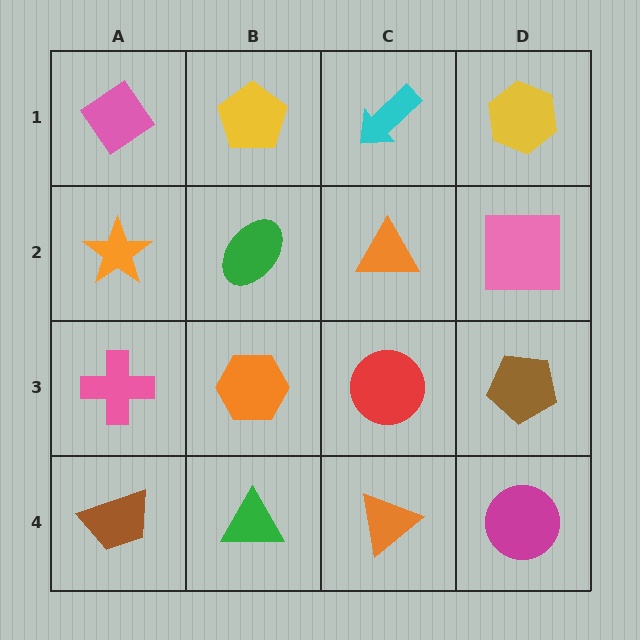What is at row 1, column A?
A pink diamond.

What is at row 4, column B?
A green triangle.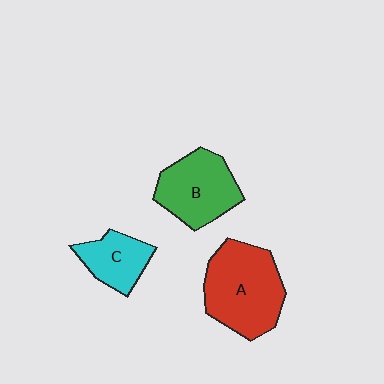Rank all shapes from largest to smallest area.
From largest to smallest: A (red), B (green), C (cyan).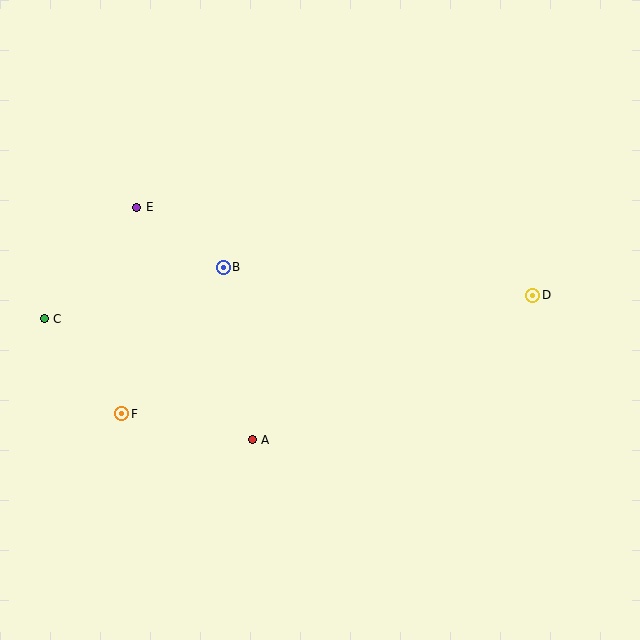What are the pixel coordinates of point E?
Point E is at (137, 207).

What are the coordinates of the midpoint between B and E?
The midpoint between B and E is at (180, 237).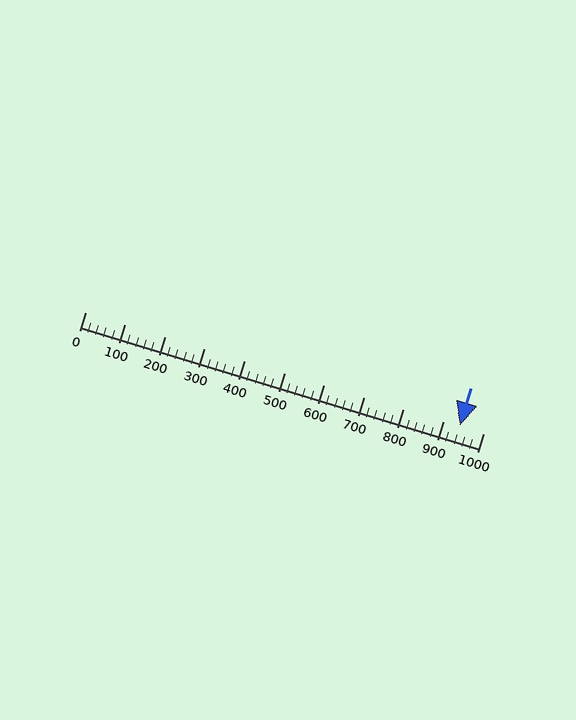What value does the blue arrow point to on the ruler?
The blue arrow points to approximately 940.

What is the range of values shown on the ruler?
The ruler shows values from 0 to 1000.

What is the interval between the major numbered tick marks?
The major tick marks are spaced 100 units apart.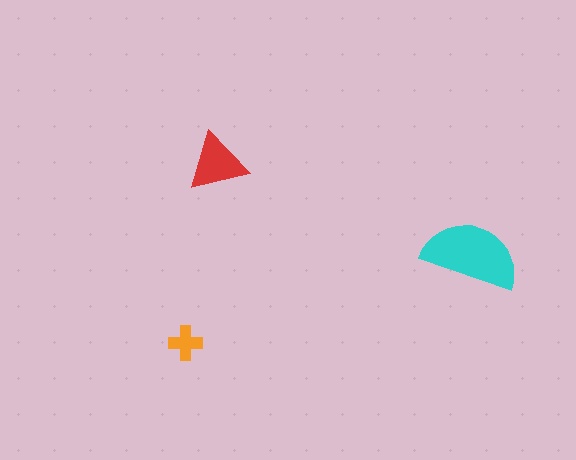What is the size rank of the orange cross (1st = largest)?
3rd.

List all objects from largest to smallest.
The cyan semicircle, the red triangle, the orange cross.